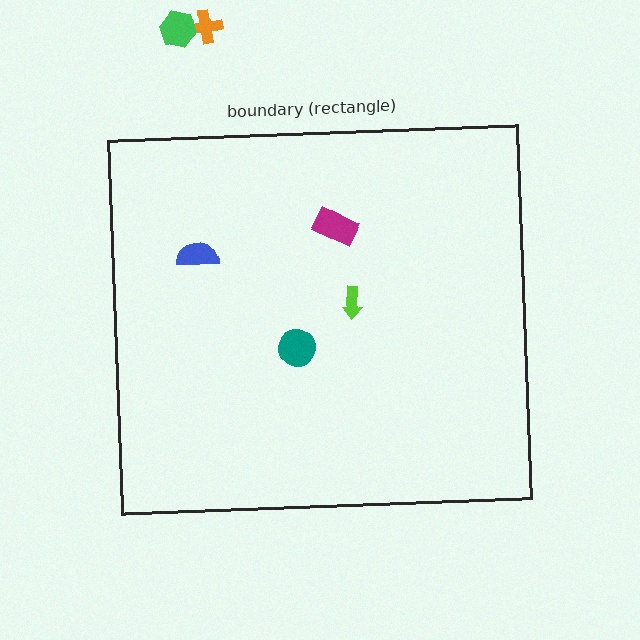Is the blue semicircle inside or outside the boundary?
Inside.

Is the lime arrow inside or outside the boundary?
Inside.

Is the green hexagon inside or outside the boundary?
Outside.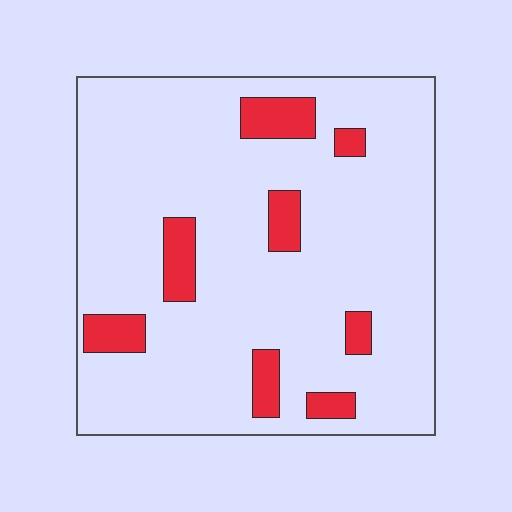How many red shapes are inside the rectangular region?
8.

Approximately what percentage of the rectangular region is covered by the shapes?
Approximately 10%.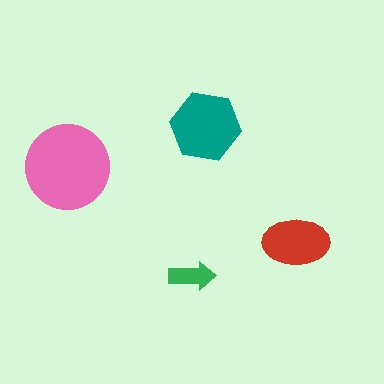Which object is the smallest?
The green arrow.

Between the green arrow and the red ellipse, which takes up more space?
The red ellipse.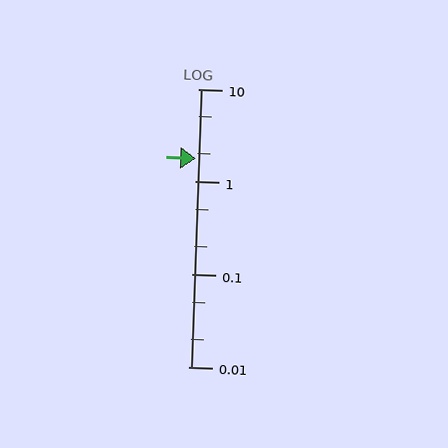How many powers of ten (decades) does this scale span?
The scale spans 3 decades, from 0.01 to 10.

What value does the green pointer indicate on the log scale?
The pointer indicates approximately 1.8.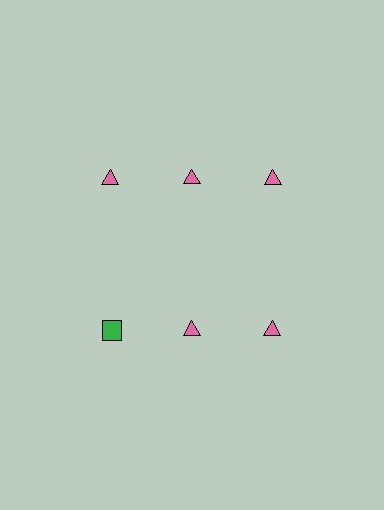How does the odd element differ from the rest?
It differs in both color (green instead of pink) and shape (square instead of triangle).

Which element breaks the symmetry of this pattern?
The green square in the second row, leftmost column breaks the symmetry. All other shapes are pink triangles.